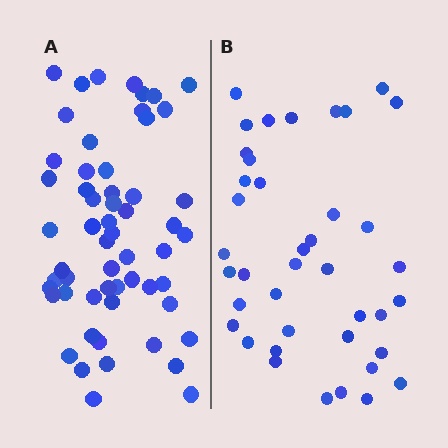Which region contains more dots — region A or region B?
Region A (the left region) has more dots.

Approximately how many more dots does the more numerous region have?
Region A has approximately 15 more dots than region B.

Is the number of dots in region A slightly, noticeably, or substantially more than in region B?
Region A has noticeably more, but not dramatically so. The ratio is roughly 1.4 to 1.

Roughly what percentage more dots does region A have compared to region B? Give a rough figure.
About 40% more.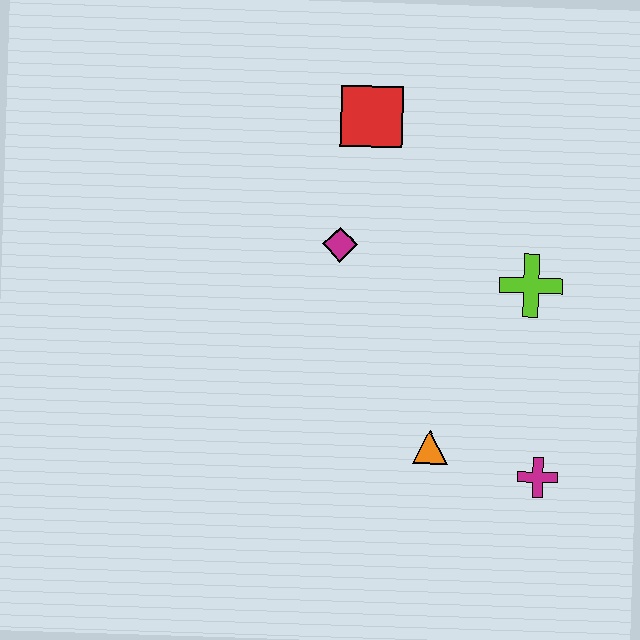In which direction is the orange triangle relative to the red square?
The orange triangle is below the red square.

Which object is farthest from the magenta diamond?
The magenta cross is farthest from the magenta diamond.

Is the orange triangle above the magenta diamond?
No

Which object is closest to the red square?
The magenta diamond is closest to the red square.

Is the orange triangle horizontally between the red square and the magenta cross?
Yes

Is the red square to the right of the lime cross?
No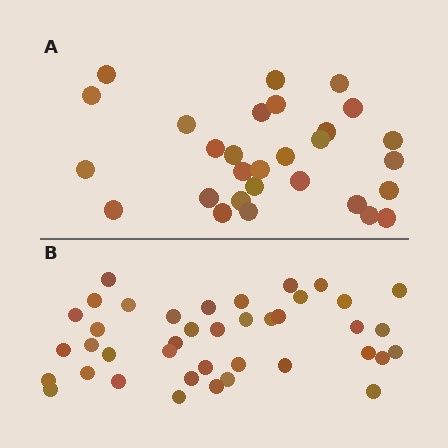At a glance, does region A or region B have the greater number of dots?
Region B (the bottom region) has more dots.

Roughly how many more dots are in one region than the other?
Region B has roughly 12 or so more dots than region A.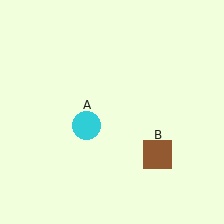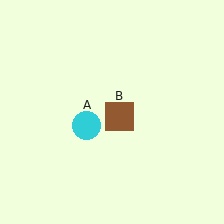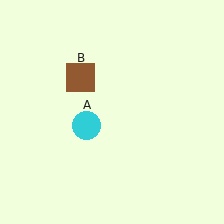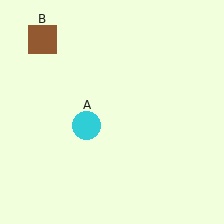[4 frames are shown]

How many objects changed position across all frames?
1 object changed position: brown square (object B).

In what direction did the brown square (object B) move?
The brown square (object B) moved up and to the left.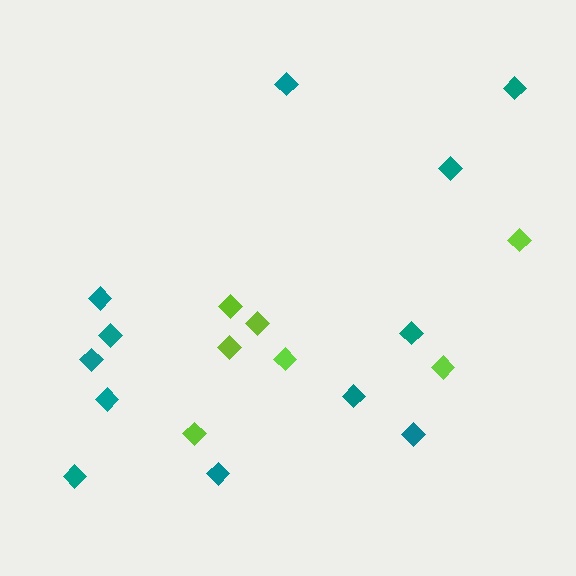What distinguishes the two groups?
There are 2 groups: one group of teal diamonds (12) and one group of lime diamonds (7).